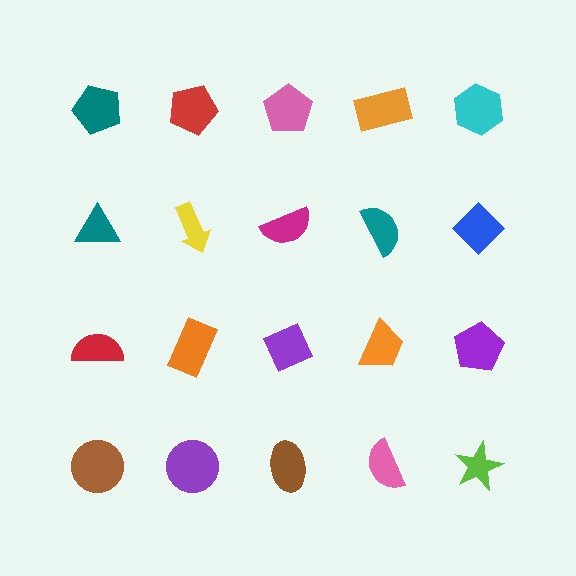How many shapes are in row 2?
5 shapes.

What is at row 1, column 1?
A teal pentagon.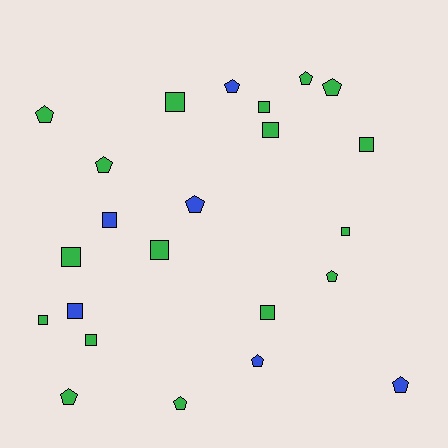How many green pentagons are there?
There are 7 green pentagons.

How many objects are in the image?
There are 23 objects.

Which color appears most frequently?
Green, with 17 objects.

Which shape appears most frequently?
Square, with 12 objects.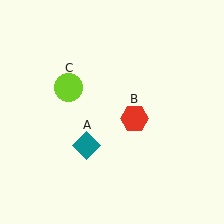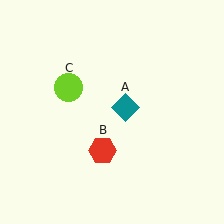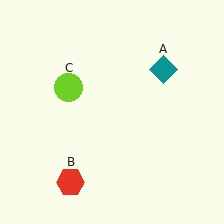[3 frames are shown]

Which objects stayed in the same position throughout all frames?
Lime circle (object C) remained stationary.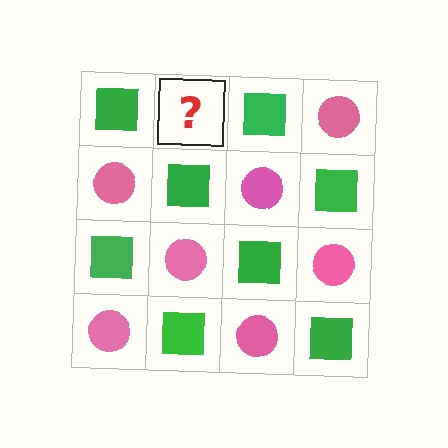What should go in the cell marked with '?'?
The missing cell should contain a pink circle.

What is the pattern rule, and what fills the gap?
The rule is that it alternates green square and pink circle in a checkerboard pattern. The gap should be filled with a pink circle.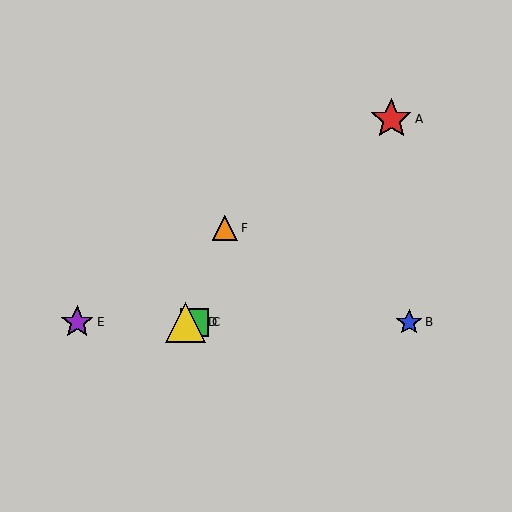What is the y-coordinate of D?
Object D is at y≈322.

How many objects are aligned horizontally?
4 objects (B, C, D, E) are aligned horizontally.